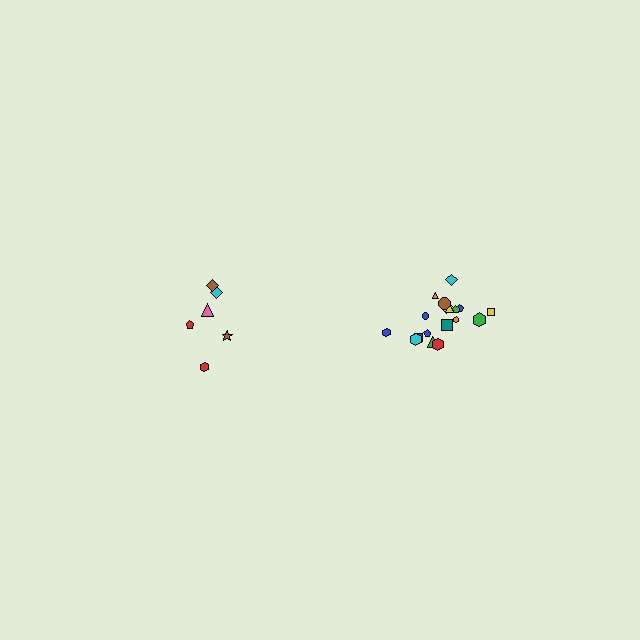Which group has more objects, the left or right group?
The right group.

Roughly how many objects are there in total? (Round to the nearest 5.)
Roughly 25 objects in total.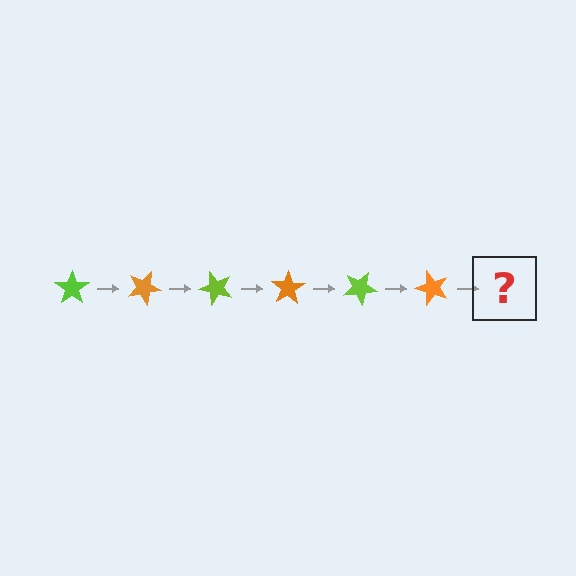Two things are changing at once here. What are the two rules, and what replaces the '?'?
The two rules are that it rotates 25 degrees each step and the color cycles through lime and orange. The '?' should be a lime star, rotated 150 degrees from the start.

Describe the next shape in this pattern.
It should be a lime star, rotated 150 degrees from the start.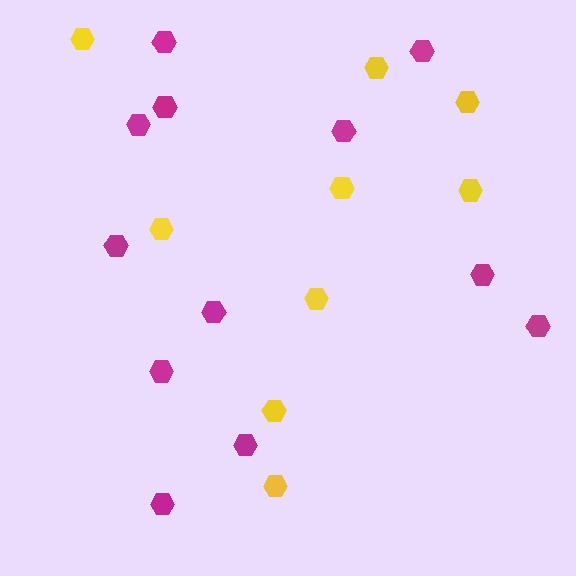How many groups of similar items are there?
There are 2 groups: one group of magenta hexagons (12) and one group of yellow hexagons (9).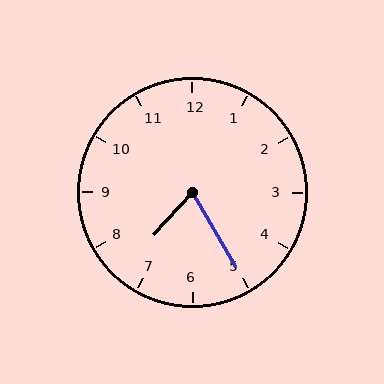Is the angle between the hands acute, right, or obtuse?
It is acute.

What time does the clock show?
7:25.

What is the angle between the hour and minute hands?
Approximately 72 degrees.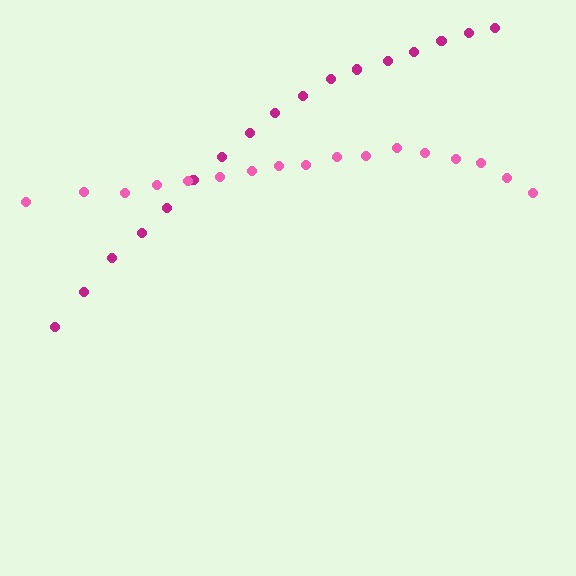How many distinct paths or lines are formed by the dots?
There are 2 distinct paths.